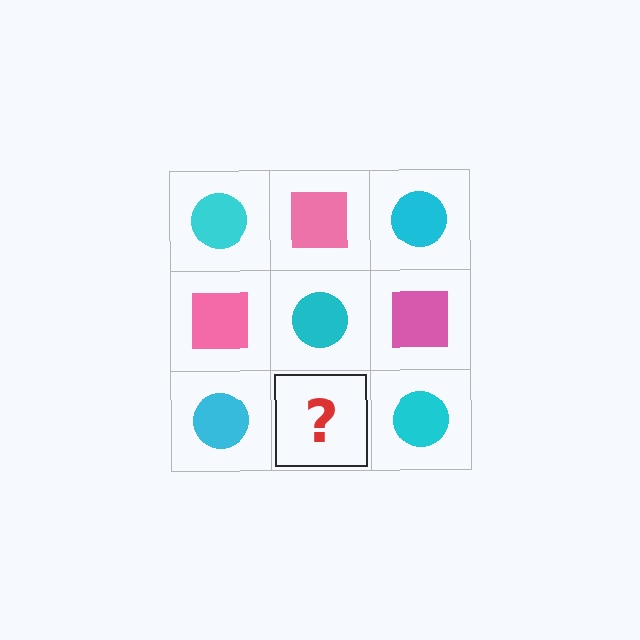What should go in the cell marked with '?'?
The missing cell should contain a pink square.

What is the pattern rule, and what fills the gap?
The rule is that it alternates cyan circle and pink square in a checkerboard pattern. The gap should be filled with a pink square.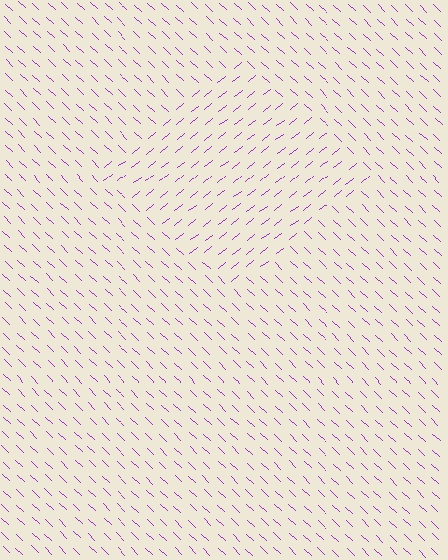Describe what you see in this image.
The image is filled with small purple line segments. A diamond region in the image has lines oriented differently from the surrounding lines, creating a visible texture boundary.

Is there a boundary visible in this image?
Yes, there is a texture boundary formed by a change in line orientation.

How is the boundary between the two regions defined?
The boundary is defined purely by a change in line orientation (approximately 81 degrees difference). All lines are the same color and thickness.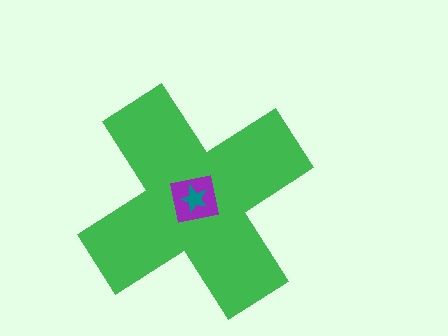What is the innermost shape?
The teal star.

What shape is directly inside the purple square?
The teal star.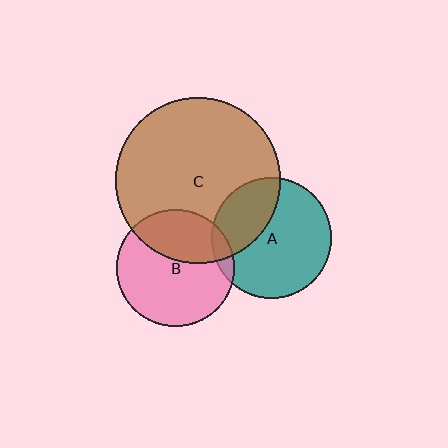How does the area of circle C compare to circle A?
Approximately 1.9 times.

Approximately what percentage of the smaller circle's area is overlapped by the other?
Approximately 30%.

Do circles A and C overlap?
Yes.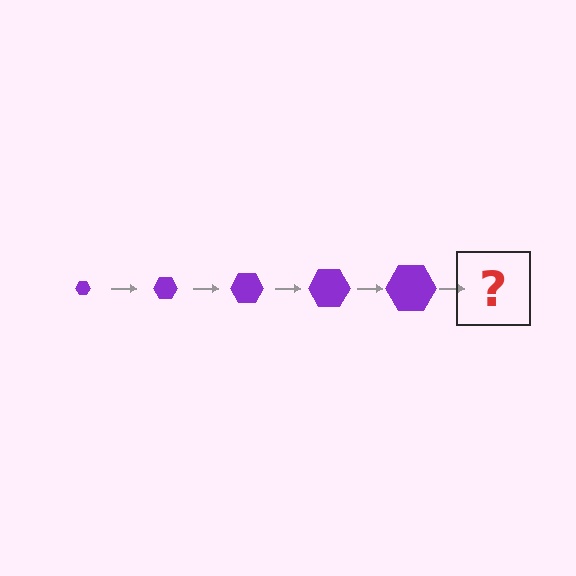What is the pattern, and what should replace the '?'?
The pattern is that the hexagon gets progressively larger each step. The '?' should be a purple hexagon, larger than the previous one.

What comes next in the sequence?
The next element should be a purple hexagon, larger than the previous one.